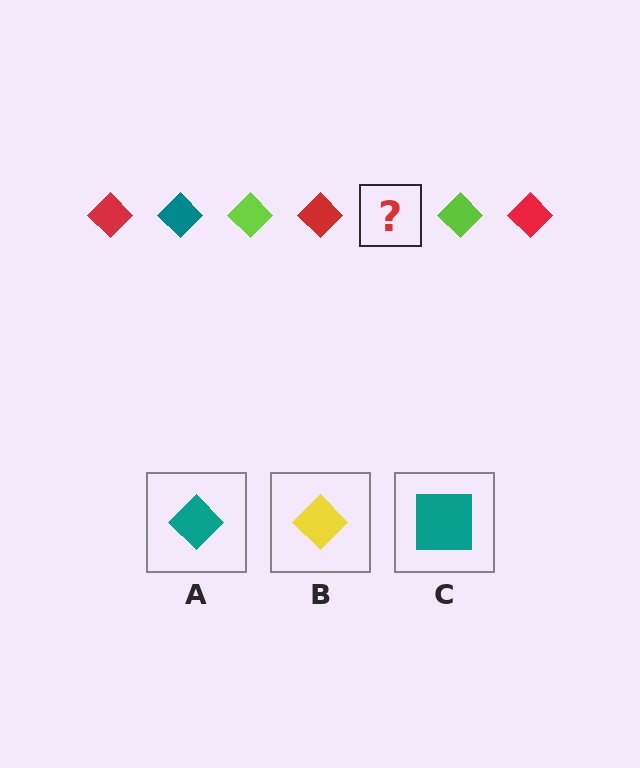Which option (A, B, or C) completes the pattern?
A.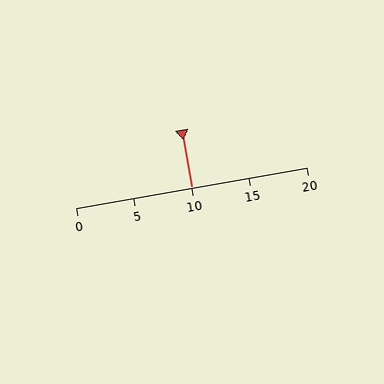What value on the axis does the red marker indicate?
The marker indicates approximately 10.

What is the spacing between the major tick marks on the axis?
The major ticks are spaced 5 apart.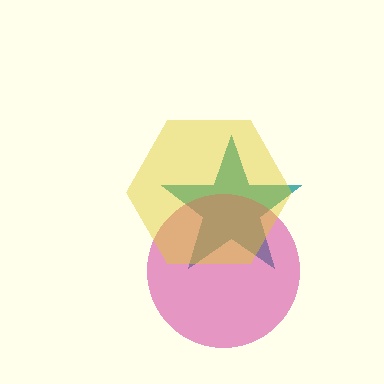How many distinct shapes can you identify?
There are 3 distinct shapes: a teal star, a magenta circle, a yellow hexagon.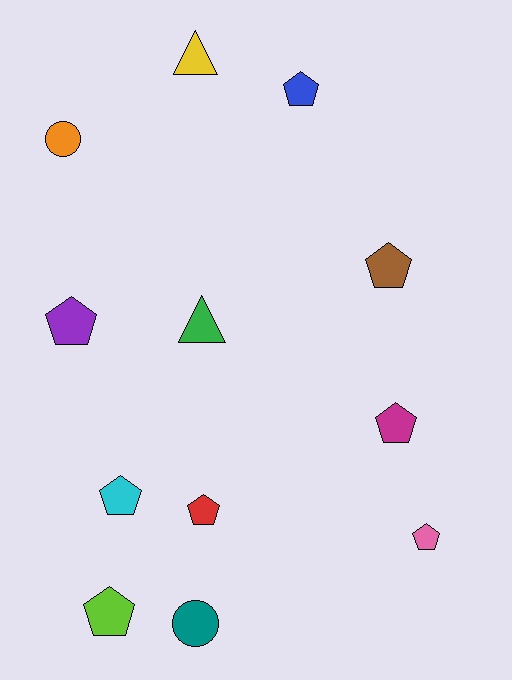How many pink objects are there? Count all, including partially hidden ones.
There is 1 pink object.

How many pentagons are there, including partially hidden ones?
There are 8 pentagons.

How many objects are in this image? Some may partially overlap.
There are 12 objects.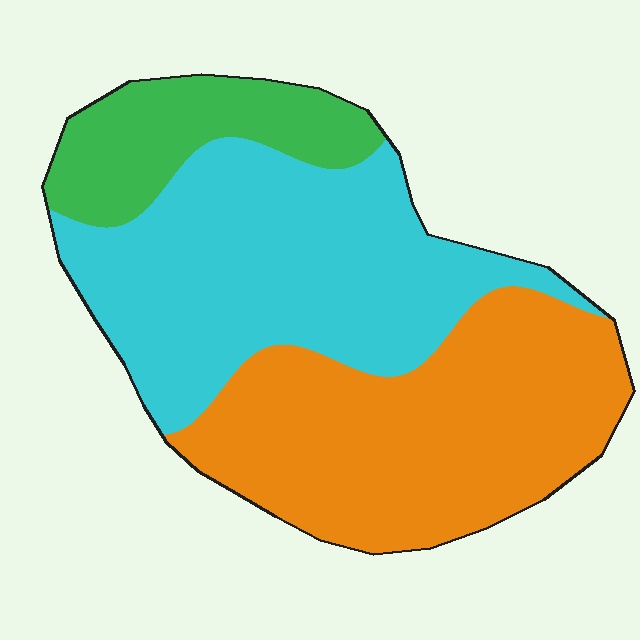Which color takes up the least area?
Green, at roughly 15%.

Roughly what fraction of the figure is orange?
Orange takes up about two fifths (2/5) of the figure.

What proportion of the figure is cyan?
Cyan covers roughly 45% of the figure.